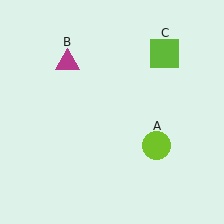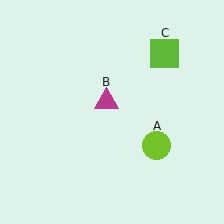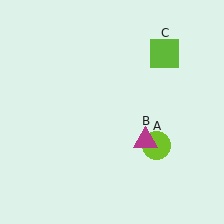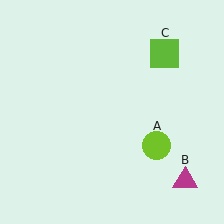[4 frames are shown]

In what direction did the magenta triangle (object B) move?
The magenta triangle (object B) moved down and to the right.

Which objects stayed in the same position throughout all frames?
Lime circle (object A) and lime square (object C) remained stationary.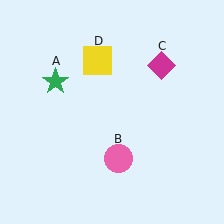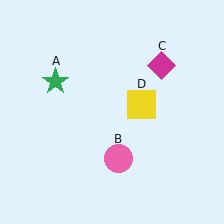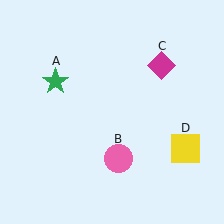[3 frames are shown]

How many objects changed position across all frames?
1 object changed position: yellow square (object D).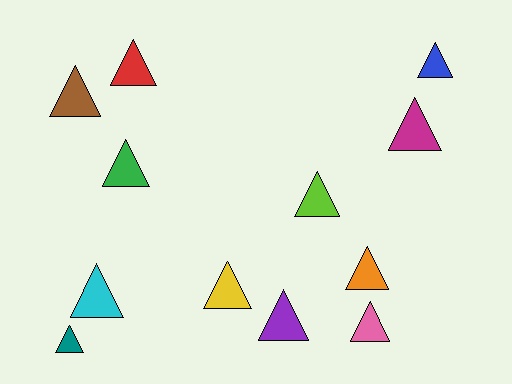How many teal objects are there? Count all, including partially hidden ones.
There is 1 teal object.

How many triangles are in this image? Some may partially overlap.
There are 12 triangles.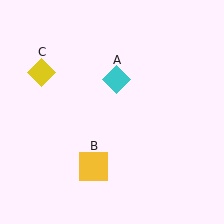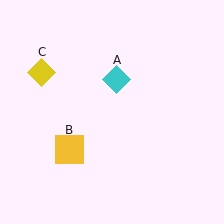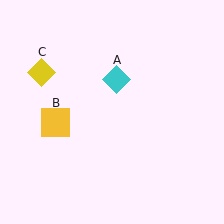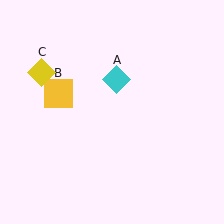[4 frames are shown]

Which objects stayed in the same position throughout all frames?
Cyan diamond (object A) and yellow diamond (object C) remained stationary.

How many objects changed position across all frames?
1 object changed position: yellow square (object B).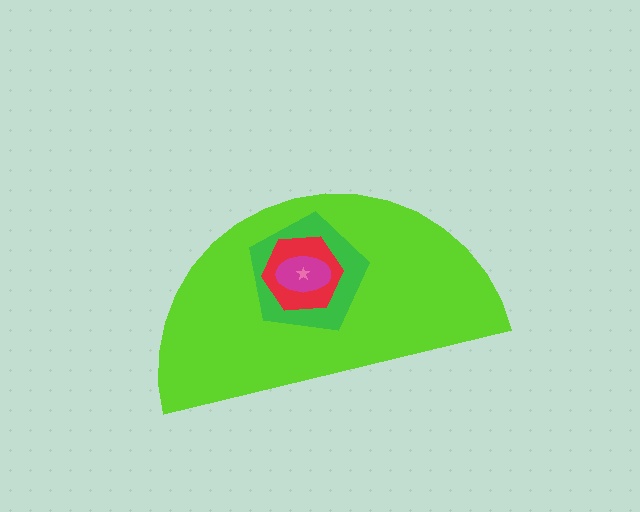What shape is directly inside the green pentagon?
The red hexagon.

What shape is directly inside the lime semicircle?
The green pentagon.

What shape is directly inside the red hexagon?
The magenta ellipse.